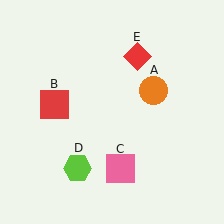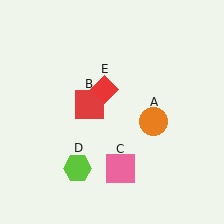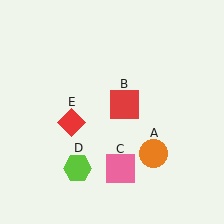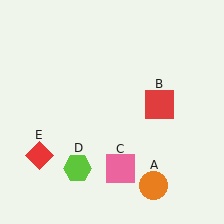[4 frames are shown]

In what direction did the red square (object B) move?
The red square (object B) moved right.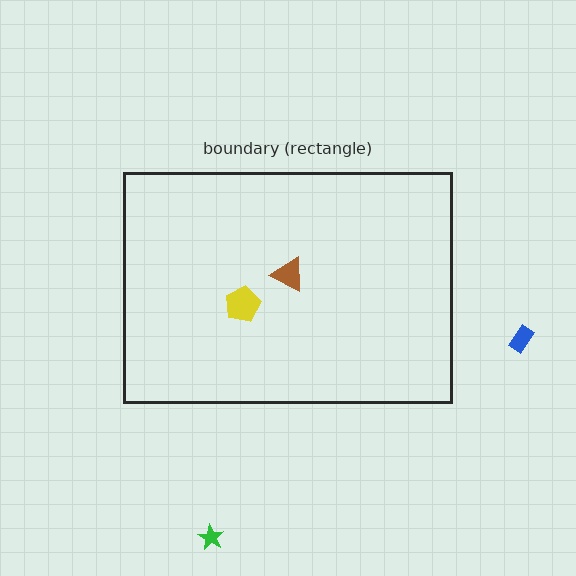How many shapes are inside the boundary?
2 inside, 2 outside.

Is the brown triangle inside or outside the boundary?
Inside.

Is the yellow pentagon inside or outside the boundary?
Inside.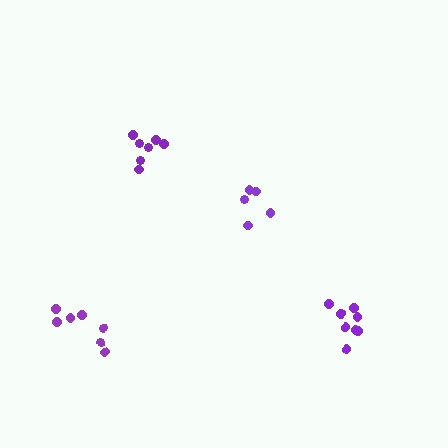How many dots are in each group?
Group 1: 5 dots, Group 2: 7 dots, Group 3: 7 dots, Group 4: 8 dots (27 total).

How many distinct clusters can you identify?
There are 4 distinct clusters.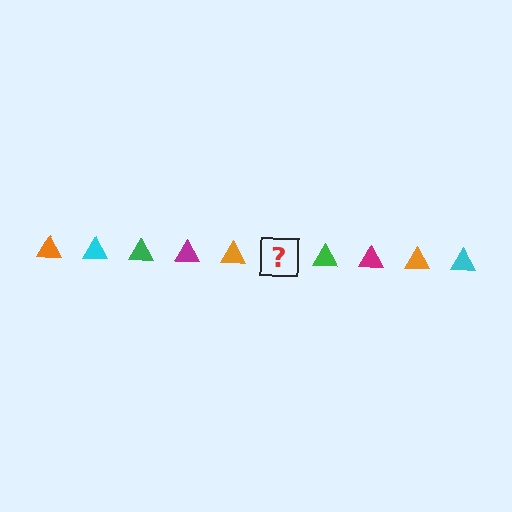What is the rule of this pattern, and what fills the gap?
The rule is that the pattern cycles through orange, cyan, green, magenta triangles. The gap should be filled with a cyan triangle.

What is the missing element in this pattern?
The missing element is a cyan triangle.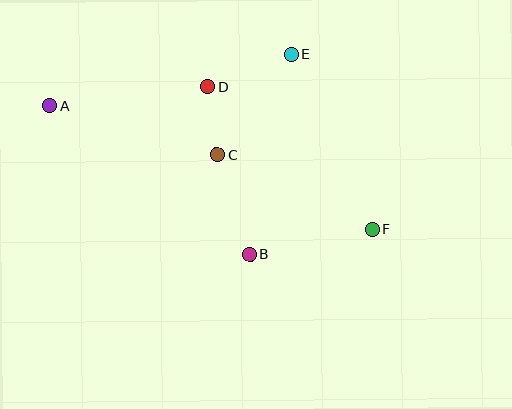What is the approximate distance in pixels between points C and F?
The distance between C and F is approximately 172 pixels.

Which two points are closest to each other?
Points C and D are closest to each other.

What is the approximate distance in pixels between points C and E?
The distance between C and E is approximately 125 pixels.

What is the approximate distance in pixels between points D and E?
The distance between D and E is approximately 90 pixels.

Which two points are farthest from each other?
Points A and F are farthest from each other.